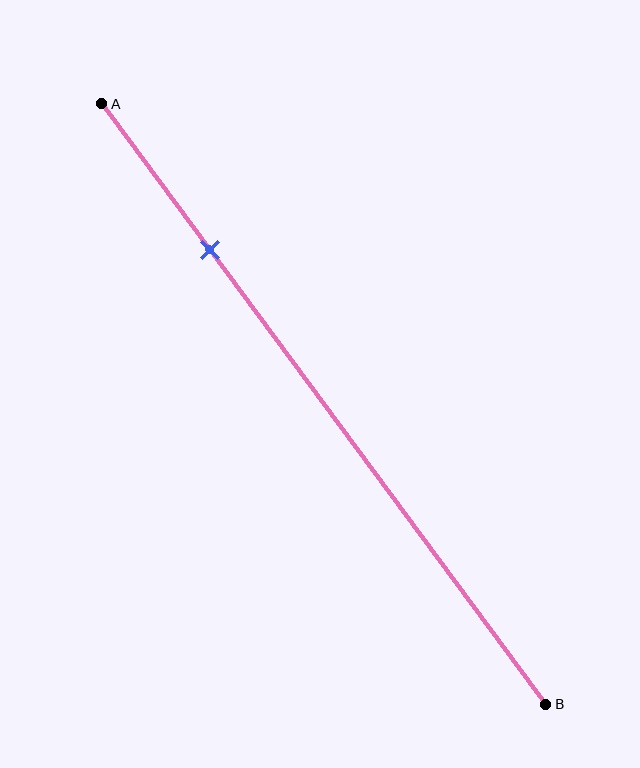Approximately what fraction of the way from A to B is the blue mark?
The blue mark is approximately 25% of the way from A to B.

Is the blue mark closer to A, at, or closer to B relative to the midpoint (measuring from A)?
The blue mark is closer to point A than the midpoint of segment AB.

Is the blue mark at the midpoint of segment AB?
No, the mark is at about 25% from A, not at the 50% midpoint.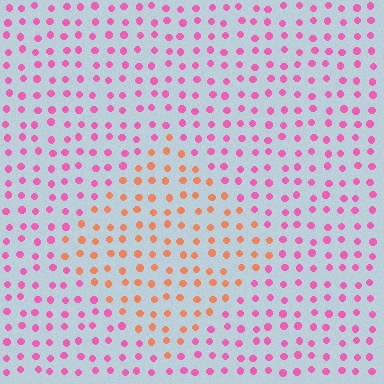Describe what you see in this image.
The image is filled with small pink elements in a uniform arrangement. A diamond-shaped region is visible where the elements are tinted to a slightly different hue, forming a subtle color boundary.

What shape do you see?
I see a diamond.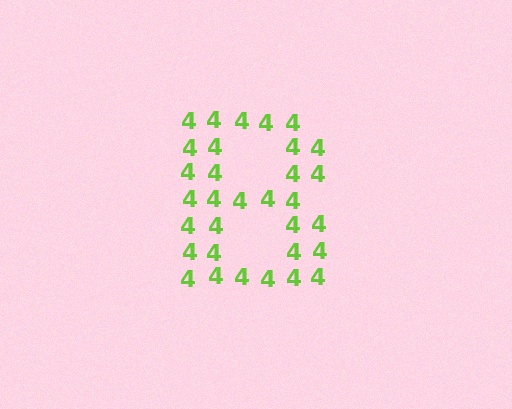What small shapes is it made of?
It is made of small digit 4's.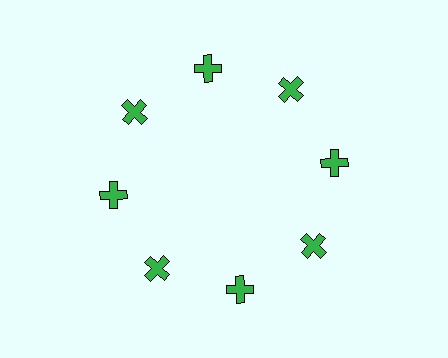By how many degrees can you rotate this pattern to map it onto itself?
The pattern maps onto itself every 45 degrees of rotation.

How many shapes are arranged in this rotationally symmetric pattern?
There are 8 shapes, arranged in 8 groups of 1.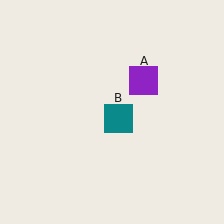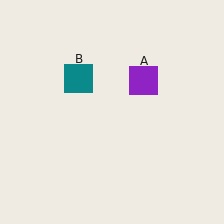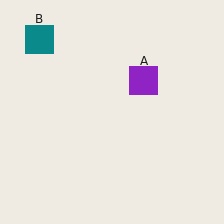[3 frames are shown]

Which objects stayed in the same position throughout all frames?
Purple square (object A) remained stationary.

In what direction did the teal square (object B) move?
The teal square (object B) moved up and to the left.